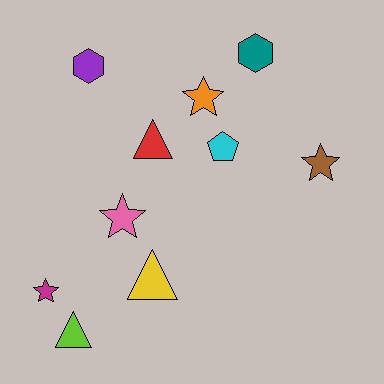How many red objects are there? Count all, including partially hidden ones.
There is 1 red object.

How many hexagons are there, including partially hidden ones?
There are 2 hexagons.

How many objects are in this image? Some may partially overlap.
There are 10 objects.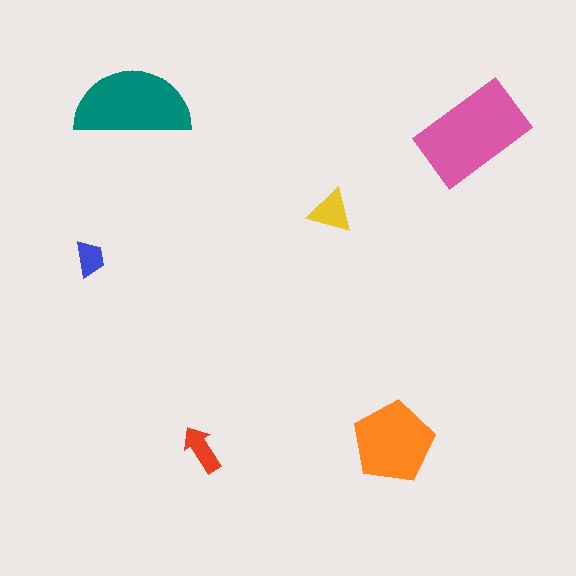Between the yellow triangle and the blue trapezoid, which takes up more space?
The yellow triangle.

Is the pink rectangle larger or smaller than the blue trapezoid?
Larger.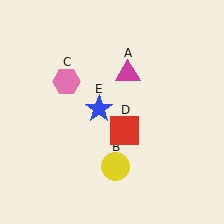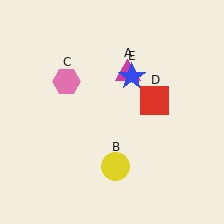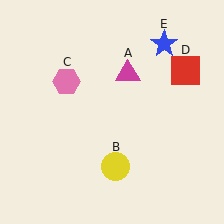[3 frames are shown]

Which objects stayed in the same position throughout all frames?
Magenta triangle (object A) and yellow circle (object B) and pink hexagon (object C) remained stationary.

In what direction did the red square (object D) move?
The red square (object D) moved up and to the right.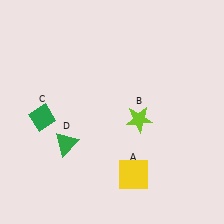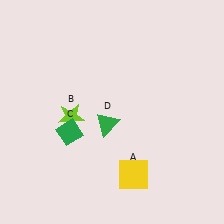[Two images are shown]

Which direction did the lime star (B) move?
The lime star (B) moved left.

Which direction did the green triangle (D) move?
The green triangle (D) moved right.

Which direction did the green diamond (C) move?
The green diamond (C) moved right.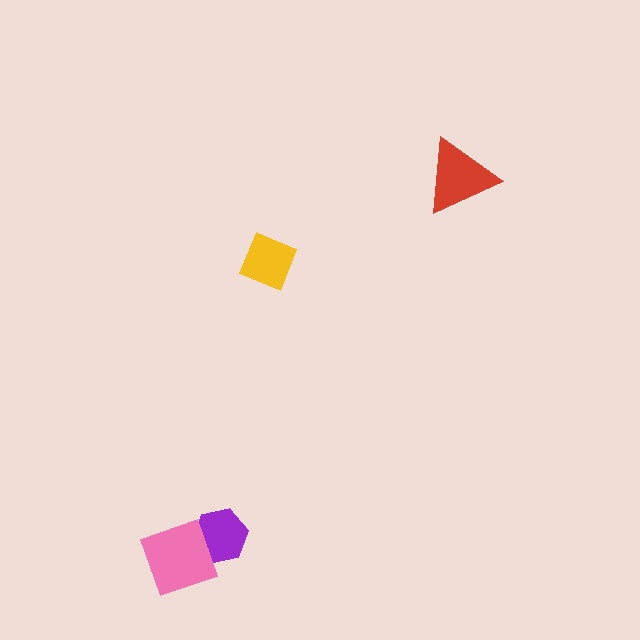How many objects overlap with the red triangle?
0 objects overlap with the red triangle.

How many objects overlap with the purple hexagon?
1 object overlaps with the purple hexagon.